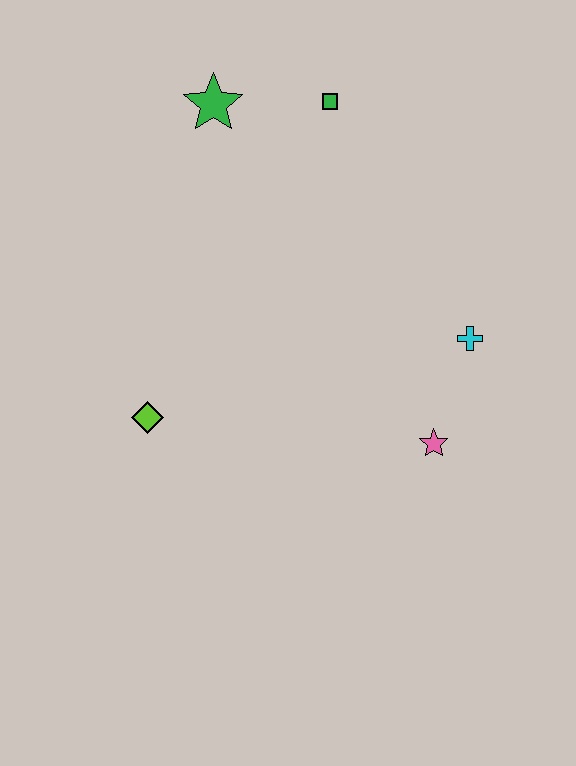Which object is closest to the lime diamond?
The pink star is closest to the lime diamond.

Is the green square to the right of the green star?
Yes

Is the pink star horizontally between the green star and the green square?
No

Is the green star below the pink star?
No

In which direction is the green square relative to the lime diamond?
The green square is above the lime diamond.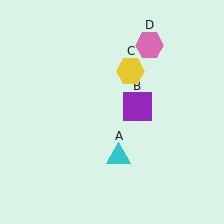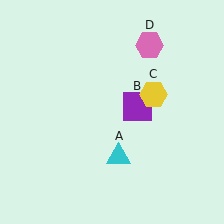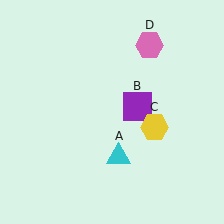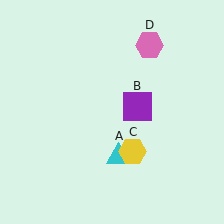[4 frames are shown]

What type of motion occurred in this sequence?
The yellow hexagon (object C) rotated clockwise around the center of the scene.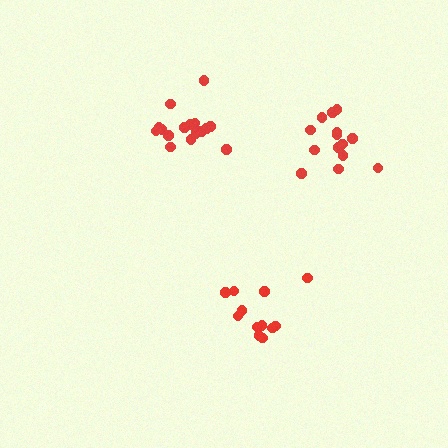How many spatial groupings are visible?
There are 3 spatial groupings.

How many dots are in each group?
Group 1: 17 dots, Group 2: 14 dots, Group 3: 12 dots (43 total).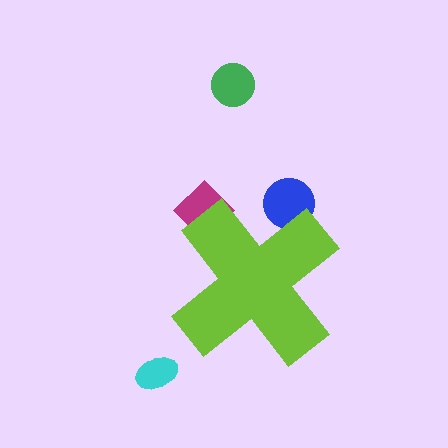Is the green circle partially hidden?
No, the green circle is fully visible.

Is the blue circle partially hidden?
Yes, the blue circle is partially hidden behind the lime cross.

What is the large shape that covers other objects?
A lime cross.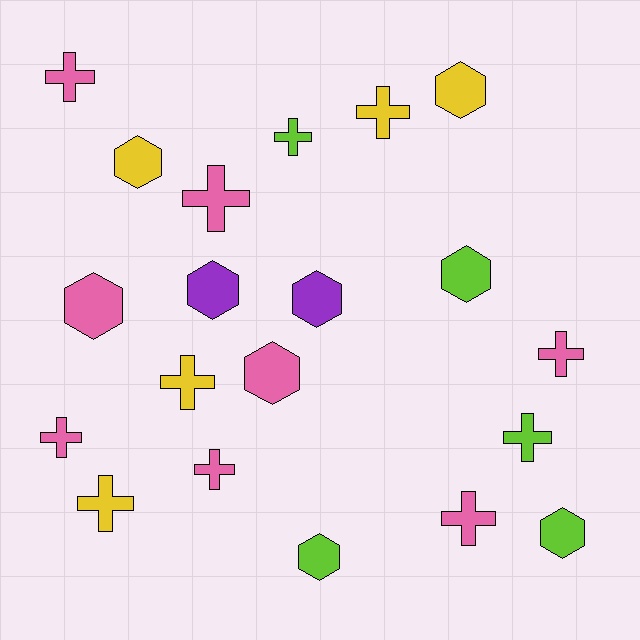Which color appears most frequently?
Pink, with 8 objects.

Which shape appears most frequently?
Cross, with 11 objects.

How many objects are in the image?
There are 20 objects.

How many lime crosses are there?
There are 2 lime crosses.